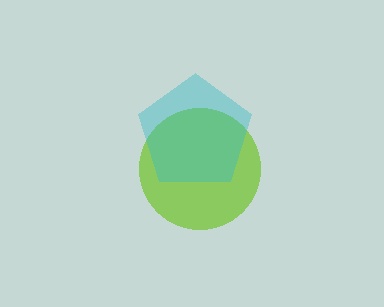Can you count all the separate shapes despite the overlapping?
Yes, there are 2 separate shapes.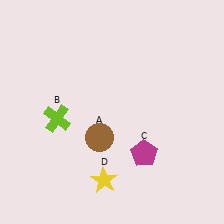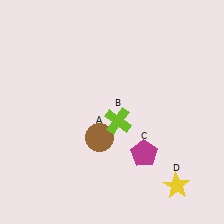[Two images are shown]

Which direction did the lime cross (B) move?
The lime cross (B) moved right.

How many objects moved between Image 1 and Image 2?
2 objects moved between the two images.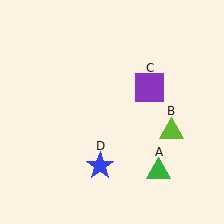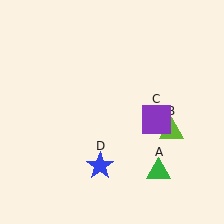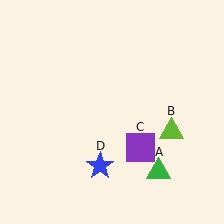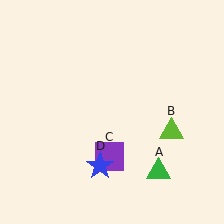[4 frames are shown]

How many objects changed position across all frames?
1 object changed position: purple square (object C).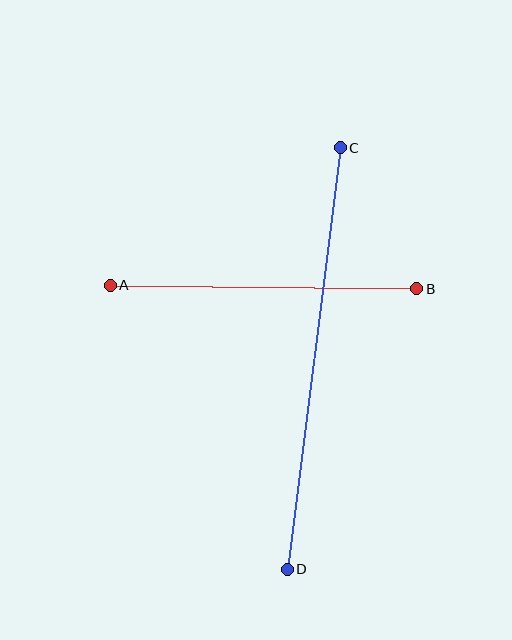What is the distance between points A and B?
The distance is approximately 306 pixels.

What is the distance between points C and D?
The distance is approximately 425 pixels.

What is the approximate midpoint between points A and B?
The midpoint is at approximately (264, 287) pixels.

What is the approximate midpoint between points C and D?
The midpoint is at approximately (314, 358) pixels.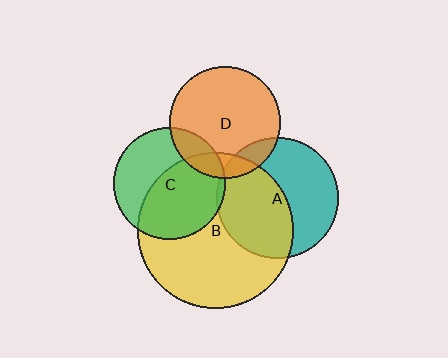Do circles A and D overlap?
Yes.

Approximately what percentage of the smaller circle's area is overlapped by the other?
Approximately 10%.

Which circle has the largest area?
Circle B (yellow).